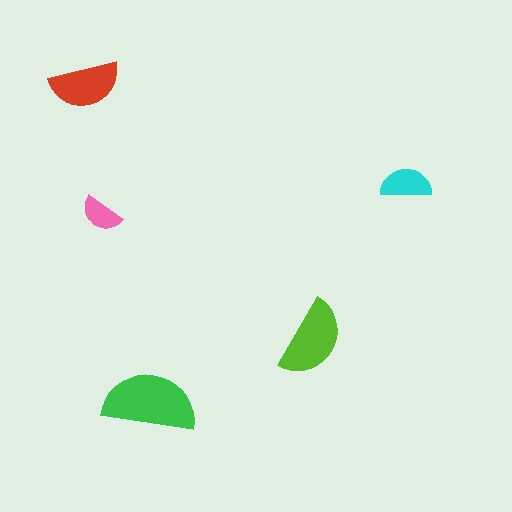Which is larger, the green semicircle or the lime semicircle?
The green one.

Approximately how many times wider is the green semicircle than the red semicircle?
About 1.5 times wider.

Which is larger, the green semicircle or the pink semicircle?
The green one.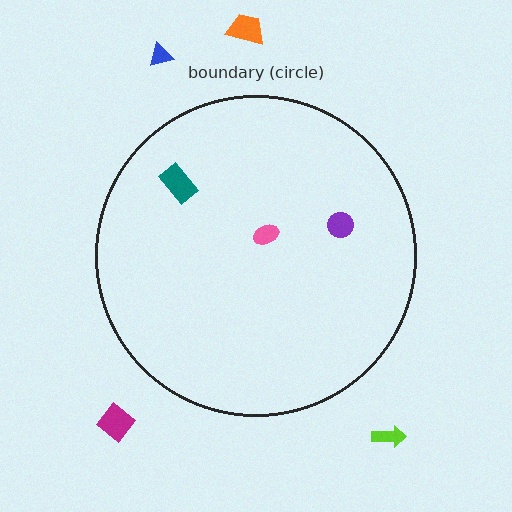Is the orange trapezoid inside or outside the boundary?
Outside.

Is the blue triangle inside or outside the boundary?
Outside.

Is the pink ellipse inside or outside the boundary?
Inside.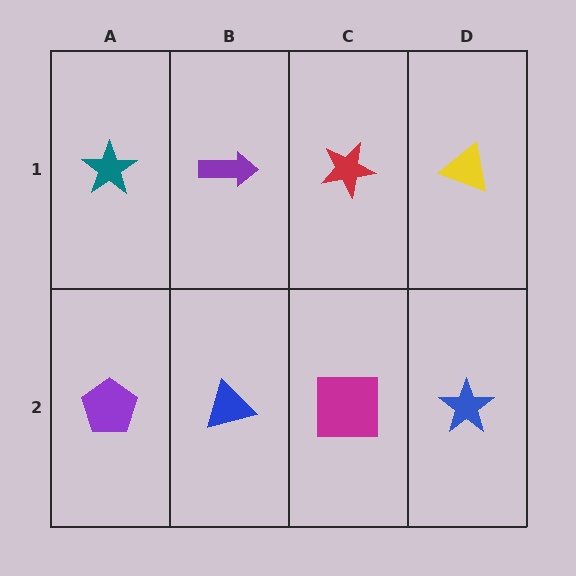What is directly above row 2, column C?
A red star.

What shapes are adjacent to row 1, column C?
A magenta square (row 2, column C), a purple arrow (row 1, column B), a yellow triangle (row 1, column D).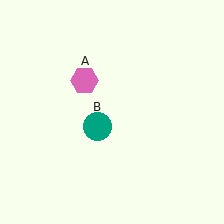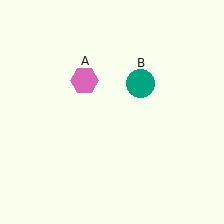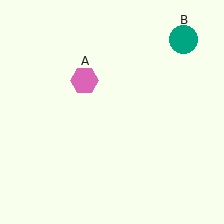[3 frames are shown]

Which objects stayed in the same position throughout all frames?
Pink hexagon (object A) remained stationary.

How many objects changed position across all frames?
1 object changed position: teal circle (object B).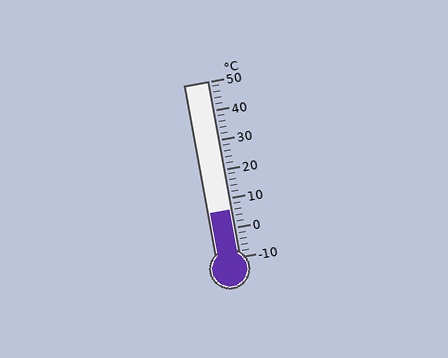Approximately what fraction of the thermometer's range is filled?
The thermometer is filled to approximately 25% of its range.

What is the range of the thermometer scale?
The thermometer scale ranges from -10°C to 50°C.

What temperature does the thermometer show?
The thermometer shows approximately 6°C.